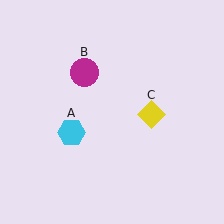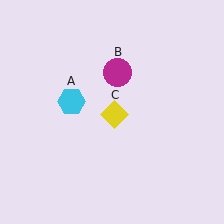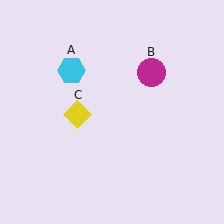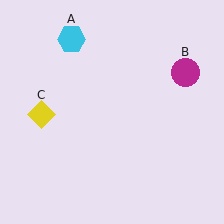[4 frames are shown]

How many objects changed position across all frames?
3 objects changed position: cyan hexagon (object A), magenta circle (object B), yellow diamond (object C).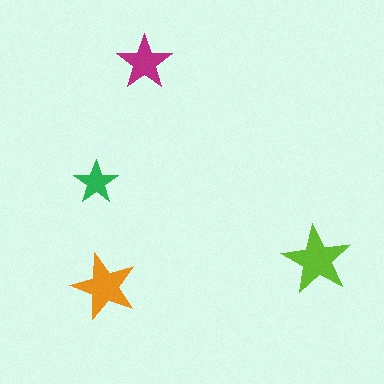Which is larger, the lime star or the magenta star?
The lime one.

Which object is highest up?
The magenta star is topmost.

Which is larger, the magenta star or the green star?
The magenta one.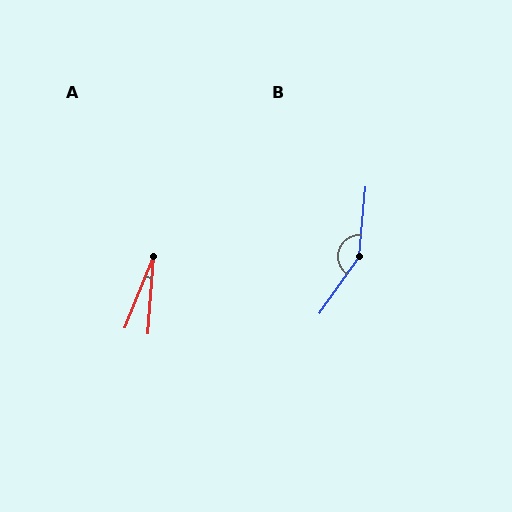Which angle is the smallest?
A, at approximately 18 degrees.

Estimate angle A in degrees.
Approximately 18 degrees.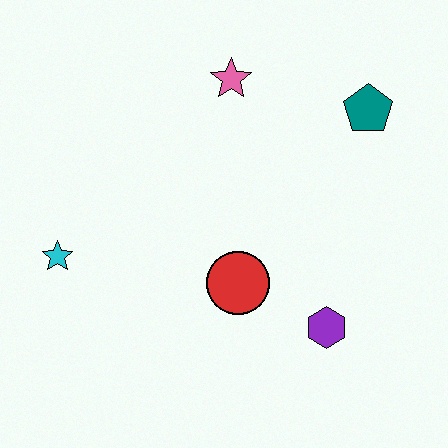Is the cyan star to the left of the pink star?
Yes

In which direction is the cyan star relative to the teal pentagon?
The cyan star is to the left of the teal pentagon.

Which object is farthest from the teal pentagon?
The cyan star is farthest from the teal pentagon.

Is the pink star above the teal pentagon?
Yes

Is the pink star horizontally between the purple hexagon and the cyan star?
Yes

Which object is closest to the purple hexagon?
The red circle is closest to the purple hexagon.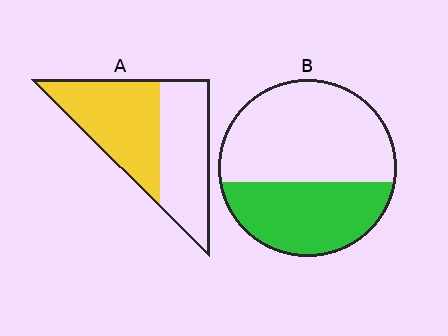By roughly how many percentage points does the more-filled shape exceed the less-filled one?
By roughly 10 percentage points (A over B).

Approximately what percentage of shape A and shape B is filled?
A is approximately 50% and B is approximately 40%.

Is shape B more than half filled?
No.